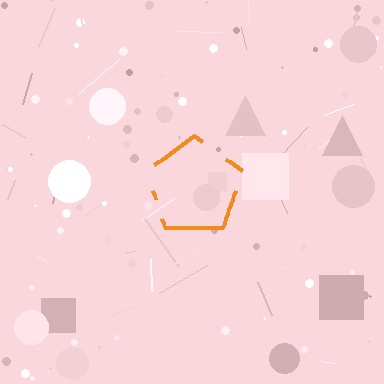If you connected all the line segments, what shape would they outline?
They would outline a pentagon.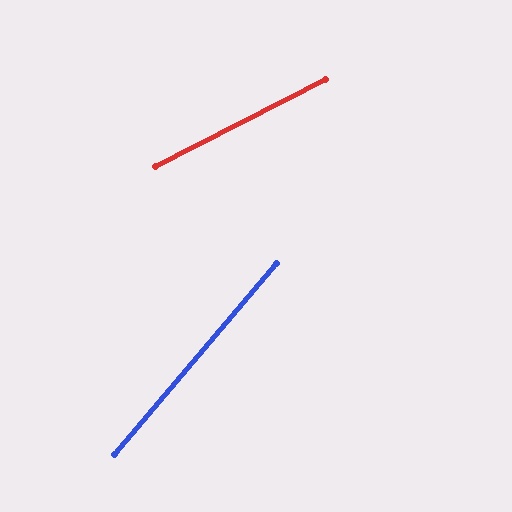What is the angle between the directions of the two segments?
Approximately 23 degrees.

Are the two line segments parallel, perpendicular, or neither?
Neither parallel nor perpendicular — they differ by about 23°.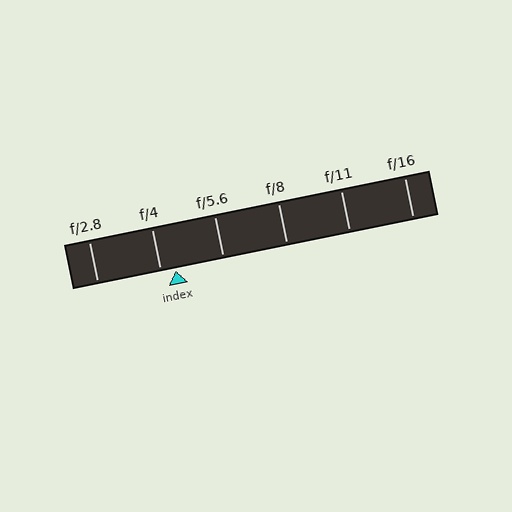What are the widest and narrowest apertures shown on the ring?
The widest aperture shown is f/2.8 and the narrowest is f/16.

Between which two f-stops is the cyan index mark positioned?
The index mark is between f/4 and f/5.6.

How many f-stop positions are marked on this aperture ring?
There are 6 f-stop positions marked.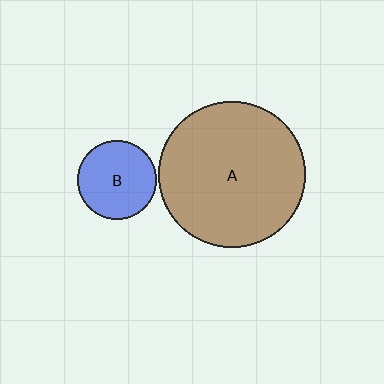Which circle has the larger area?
Circle A (brown).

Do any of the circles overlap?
No, none of the circles overlap.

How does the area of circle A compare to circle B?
Approximately 3.4 times.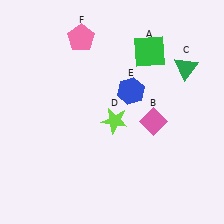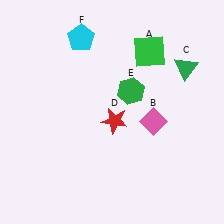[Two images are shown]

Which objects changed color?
D changed from lime to red. E changed from blue to green. F changed from pink to cyan.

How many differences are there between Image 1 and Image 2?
There are 3 differences between the two images.